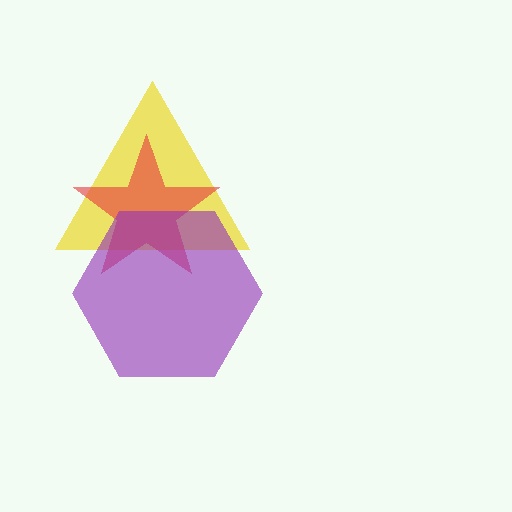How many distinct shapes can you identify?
There are 3 distinct shapes: a yellow triangle, a red star, a purple hexagon.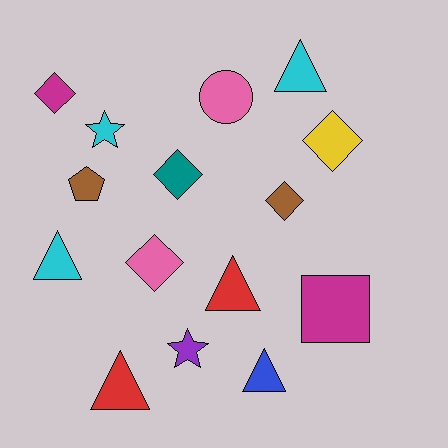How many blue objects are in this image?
There is 1 blue object.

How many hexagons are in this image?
There are no hexagons.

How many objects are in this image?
There are 15 objects.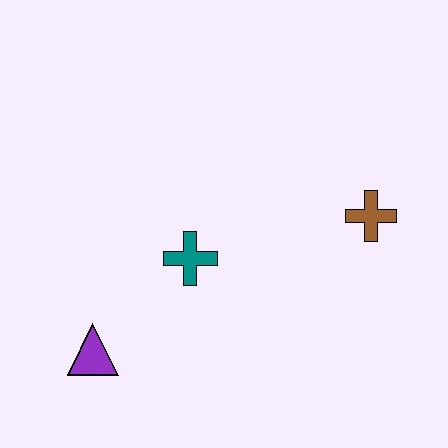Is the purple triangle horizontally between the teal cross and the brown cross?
No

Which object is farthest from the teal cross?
The brown cross is farthest from the teal cross.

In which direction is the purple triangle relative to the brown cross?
The purple triangle is to the left of the brown cross.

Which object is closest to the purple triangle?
The teal cross is closest to the purple triangle.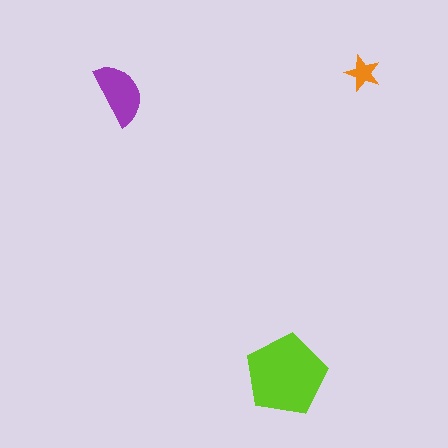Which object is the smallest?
The orange star.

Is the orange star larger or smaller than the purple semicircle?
Smaller.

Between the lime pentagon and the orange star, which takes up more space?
The lime pentagon.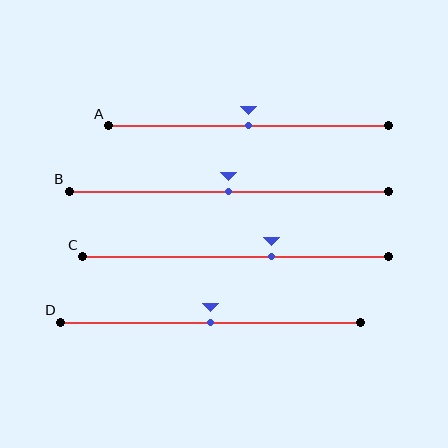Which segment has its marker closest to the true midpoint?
Segment A has its marker closest to the true midpoint.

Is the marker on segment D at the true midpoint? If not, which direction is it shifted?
Yes, the marker on segment D is at the true midpoint.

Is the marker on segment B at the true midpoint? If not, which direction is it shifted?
Yes, the marker on segment B is at the true midpoint.